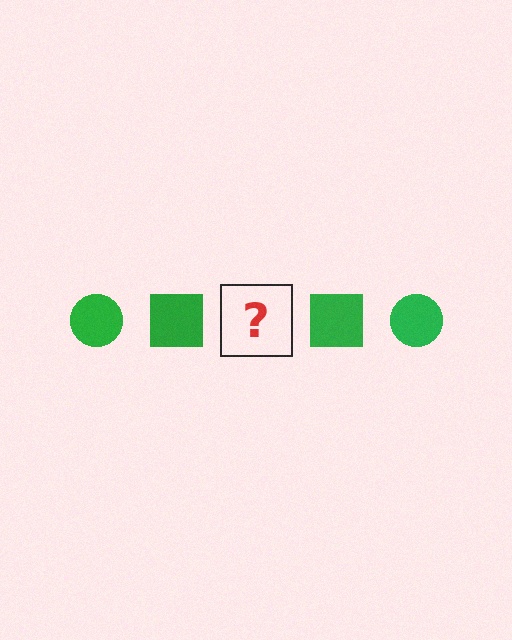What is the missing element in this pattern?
The missing element is a green circle.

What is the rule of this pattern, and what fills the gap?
The rule is that the pattern cycles through circle, square shapes in green. The gap should be filled with a green circle.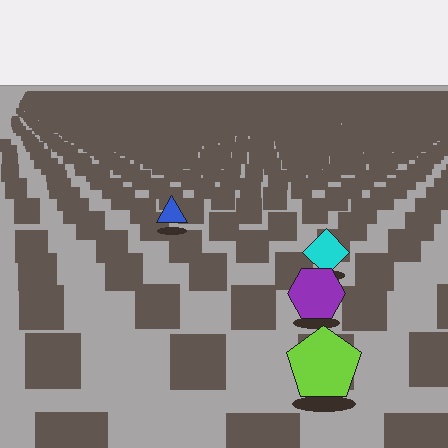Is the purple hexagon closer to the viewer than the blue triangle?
Yes. The purple hexagon is closer — you can tell from the texture gradient: the ground texture is coarser near it.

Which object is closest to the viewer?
The lime pentagon is closest. The texture marks near it are larger and more spread out.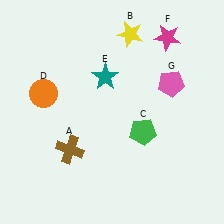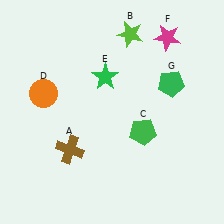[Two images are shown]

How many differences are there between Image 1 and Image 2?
There are 3 differences between the two images.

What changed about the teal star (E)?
In Image 1, E is teal. In Image 2, it changed to green.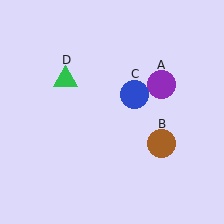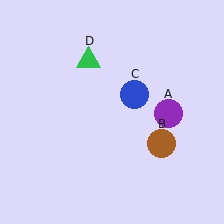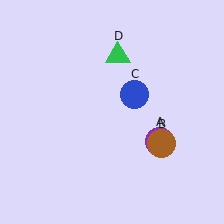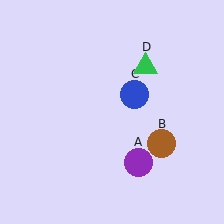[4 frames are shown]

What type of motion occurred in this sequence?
The purple circle (object A), green triangle (object D) rotated clockwise around the center of the scene.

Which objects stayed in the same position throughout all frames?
Brown circle (object B) and blue circle (object C) remained stationary.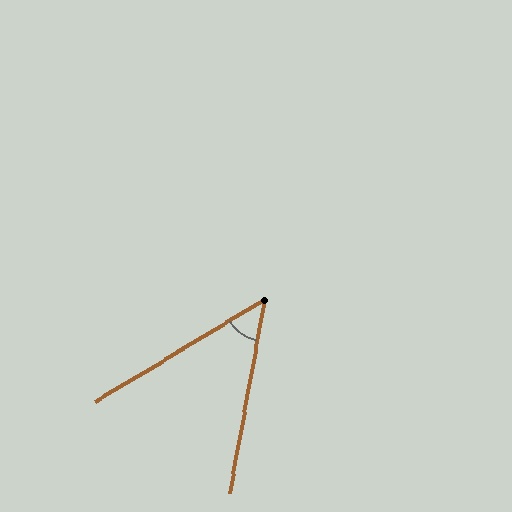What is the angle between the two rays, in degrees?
Approximately 49 degrees.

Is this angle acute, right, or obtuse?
It is acute.